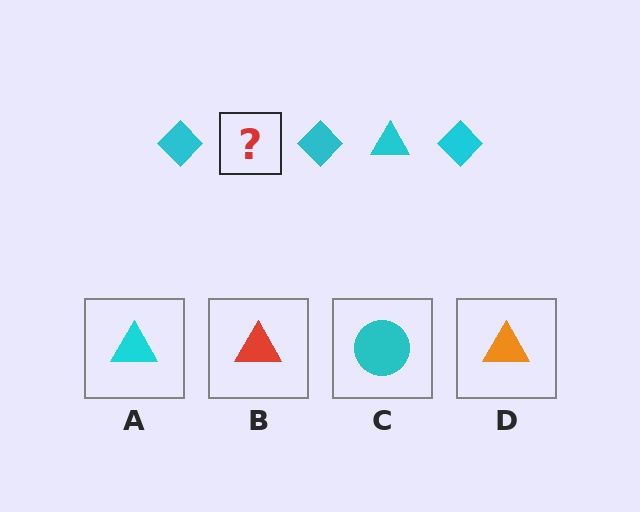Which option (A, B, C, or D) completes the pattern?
A.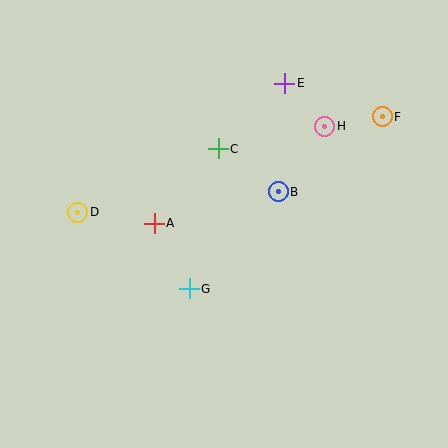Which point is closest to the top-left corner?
Point D is closest to the top-left corner.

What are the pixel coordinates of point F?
Point F is at (382, 117).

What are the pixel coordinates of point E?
Point E is at (285, 83).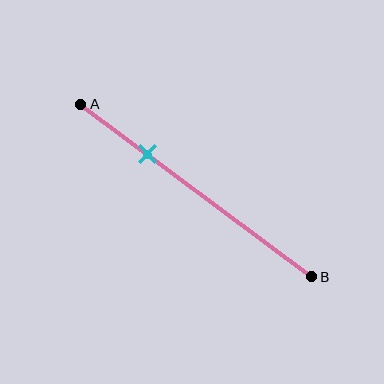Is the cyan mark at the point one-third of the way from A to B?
No, the mark is at about 30% from A, not at the 33% one-third point.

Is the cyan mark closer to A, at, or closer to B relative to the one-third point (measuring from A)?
The cyan mark is closer to point A than the one-third point of segment AB.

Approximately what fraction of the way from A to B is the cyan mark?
The cyan mark is approximately 30% of the way from A to B.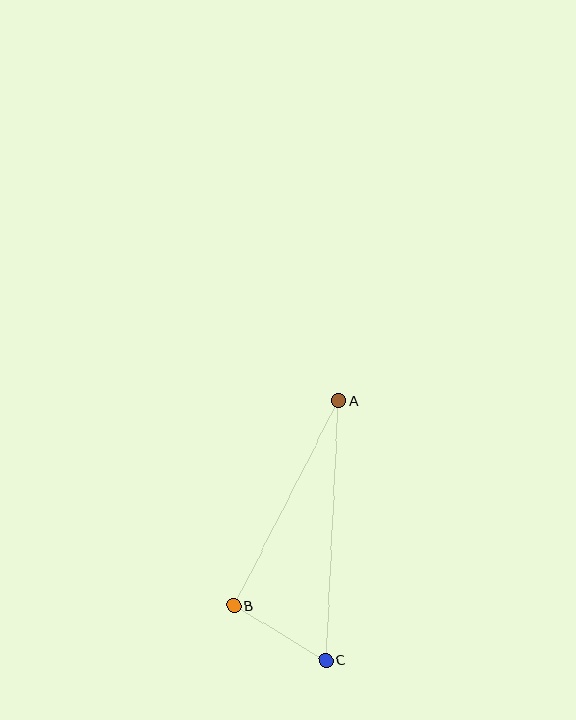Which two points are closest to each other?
Points B and C are closest to each other.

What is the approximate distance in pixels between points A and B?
The distance between A and B is approximately 230 pixels.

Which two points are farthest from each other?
Points A and C are farthest from each other.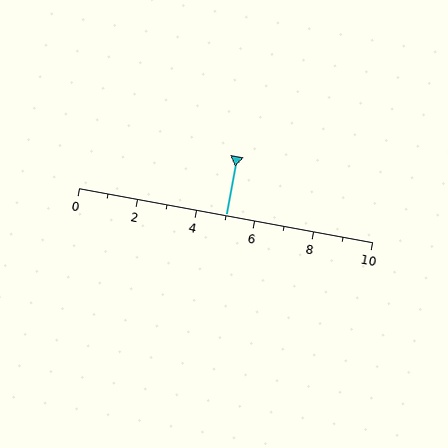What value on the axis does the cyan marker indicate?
The marker indicates approximately 5.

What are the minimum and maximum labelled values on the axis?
The axis runs from 0 to 10.